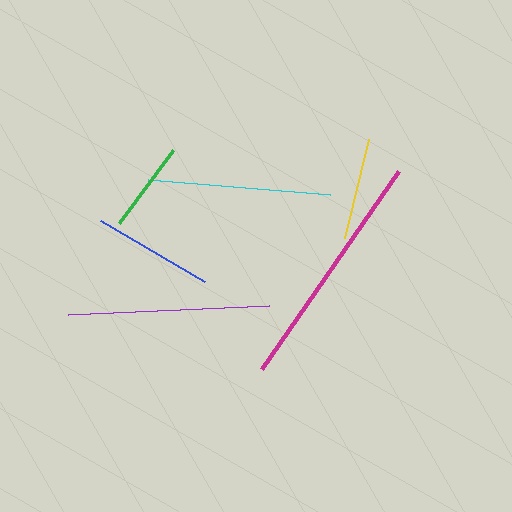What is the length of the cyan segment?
The cyan segment is approximately 183 pixels long.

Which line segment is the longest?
The magenta line is the longest at approximately 241 pixels.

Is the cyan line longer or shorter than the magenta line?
The magenta line is longer than the cyan line.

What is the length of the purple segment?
The purple segment is approximately 202 pixels long.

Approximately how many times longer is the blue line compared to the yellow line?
The blue line is approximately 1.2 times the length of the yellow line.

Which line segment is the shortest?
The green line is the shortest at approximately 91 pixels.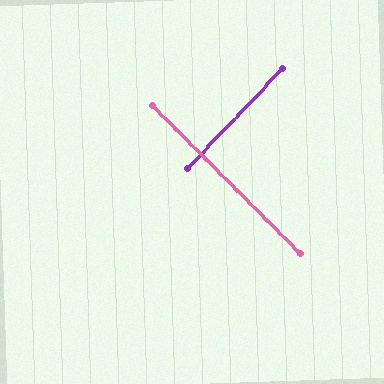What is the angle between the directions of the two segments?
Approximately 88 degrees.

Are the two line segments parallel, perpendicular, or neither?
Perpendicular — they meet at approximately 88°.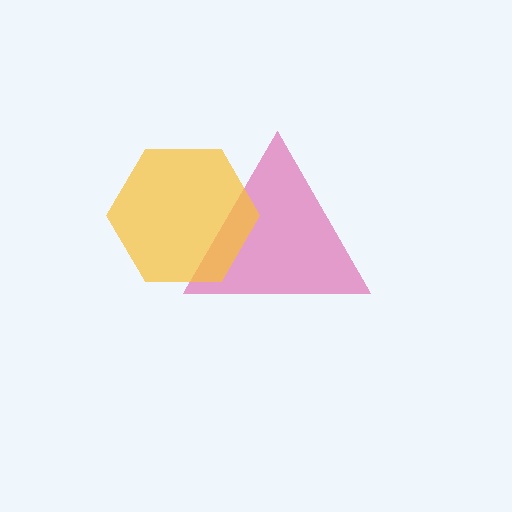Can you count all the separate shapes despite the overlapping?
Yes, there are 2 separate shapes.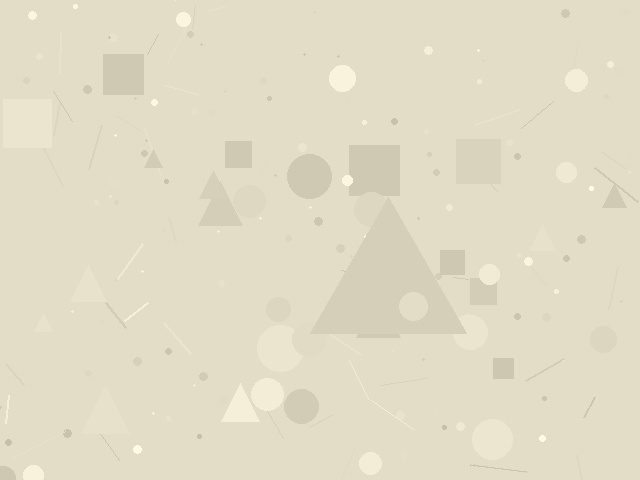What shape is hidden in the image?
A triangle is hidden in the image.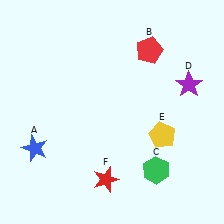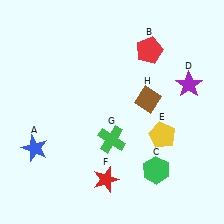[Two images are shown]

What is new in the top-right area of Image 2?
A brown diamond (H) was added in the top-right area of Image 2.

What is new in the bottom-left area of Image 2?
A green cross (G) was added in the bottom-left area of Image 2.